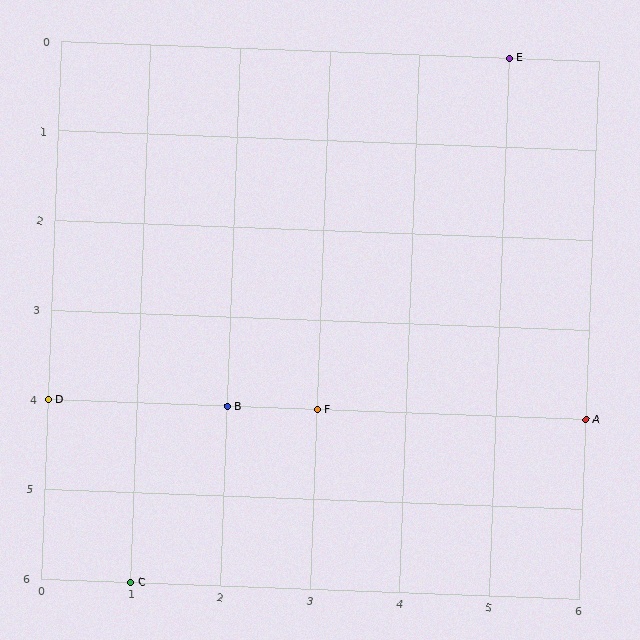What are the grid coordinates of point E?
Point E is at grid coordinates (5, 0).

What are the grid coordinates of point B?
Point B is at grid coordinates (2, 4).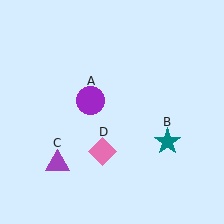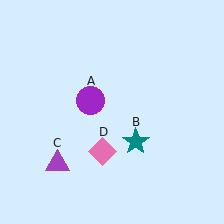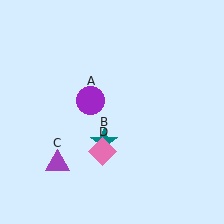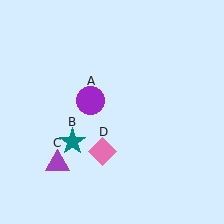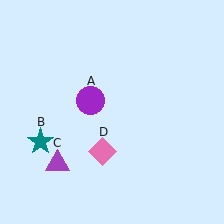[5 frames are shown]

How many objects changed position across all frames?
1 object changed position: teal star (object B).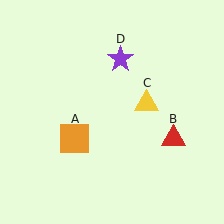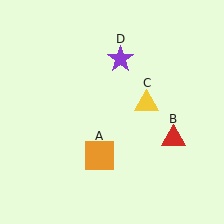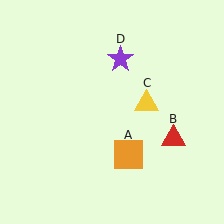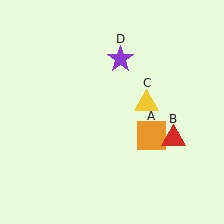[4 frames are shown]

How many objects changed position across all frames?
1 object changed position: orange square (object A).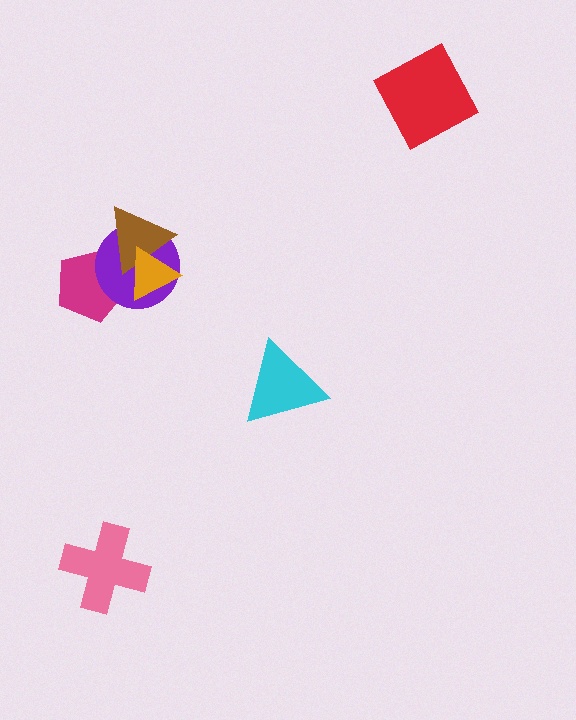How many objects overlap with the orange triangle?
3 objects overlap with the orange triangle.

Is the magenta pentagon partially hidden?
Yes, it is partially covered by another shape.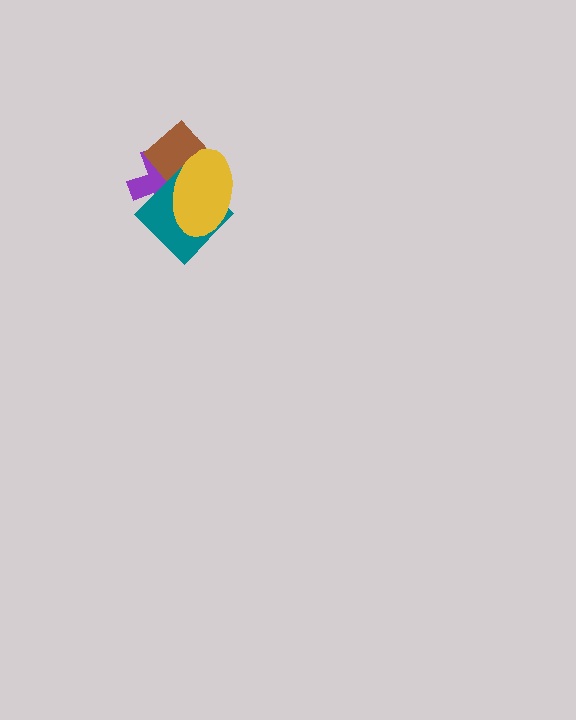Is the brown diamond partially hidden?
Yes, it is partially covered by another shape.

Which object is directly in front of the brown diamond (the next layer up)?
The teal diamond is directly in front of the brown diamond.